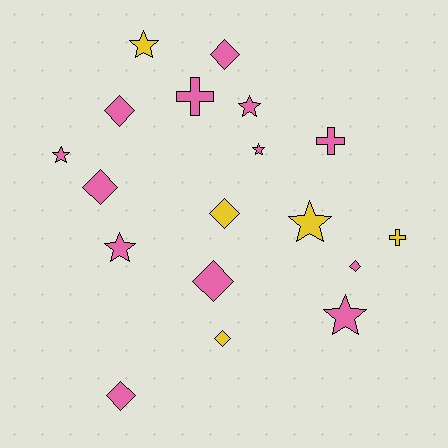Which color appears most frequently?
Pink, with 13 objects.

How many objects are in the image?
There are 18 objects.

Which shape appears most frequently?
Diamond, with 8 objects.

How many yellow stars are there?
There are 2 yellow stars.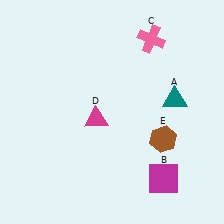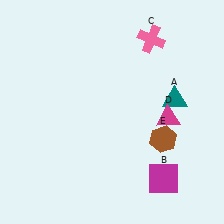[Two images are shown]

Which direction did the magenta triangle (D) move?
The magenta triangle (D) moved right.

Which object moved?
The magenta triangle (D) moved right.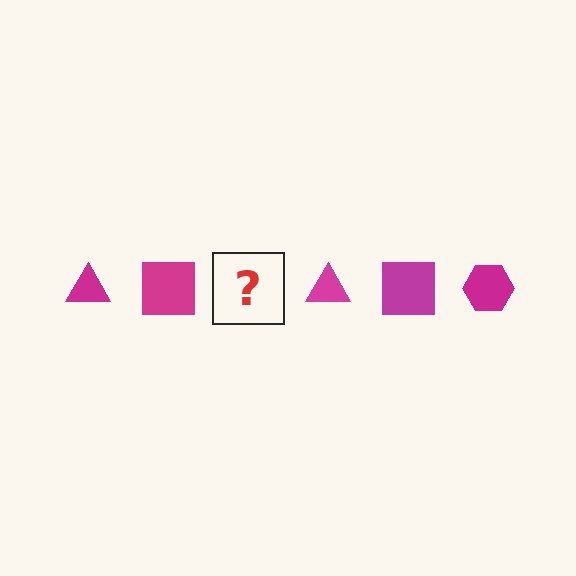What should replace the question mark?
The question mark should be replaced with a magenta hexagon.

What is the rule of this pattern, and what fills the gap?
The rule is that the pattern cycles through triangle, square, hexagon shapes in magenta. The gap should be filled with a magenta hexagon.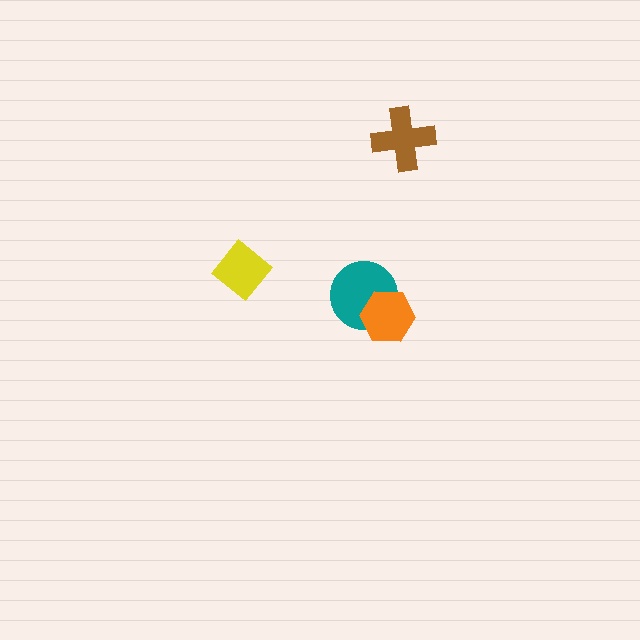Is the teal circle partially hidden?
Yes, it is partially covered by another shape.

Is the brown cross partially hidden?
No, no other shape covers it.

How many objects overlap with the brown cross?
0 objects overlap with the brown cross.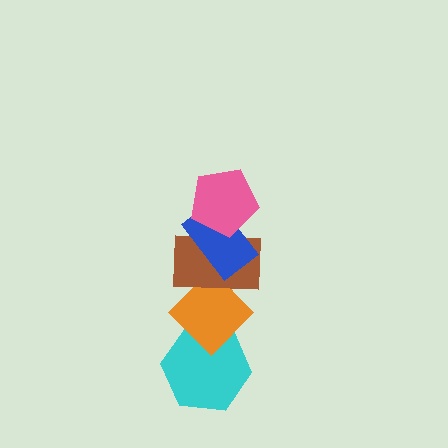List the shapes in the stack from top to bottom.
From top to bottom: the pink pentagon, the blue rectangle, the brown rectangle, the orange diamond, the cyan hexagon.